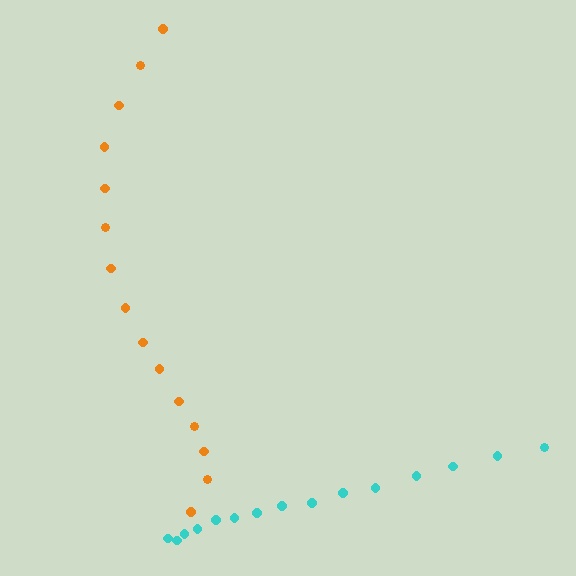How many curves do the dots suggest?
There are 2 distinct paths.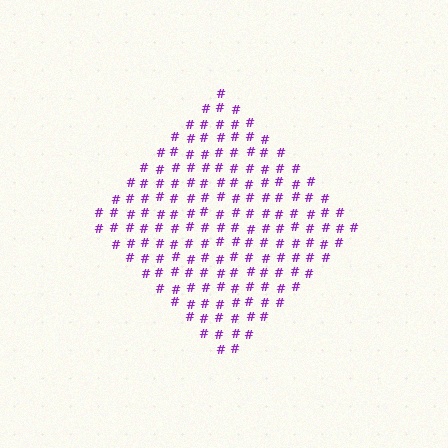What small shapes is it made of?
It is made of small hash symbols.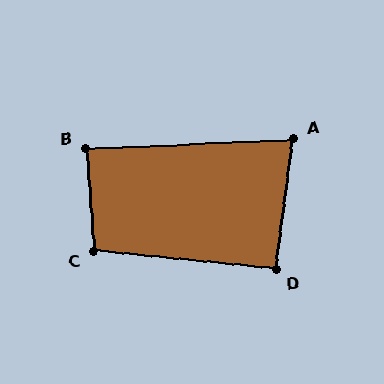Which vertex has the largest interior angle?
C, at approximately 100 degrees.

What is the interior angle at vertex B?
Approximately 88 degrees (approximately right).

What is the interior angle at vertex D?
Approximately 92 degrees (approximately right).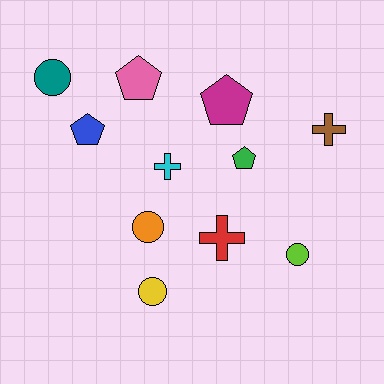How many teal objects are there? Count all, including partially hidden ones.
There is 1 teal object.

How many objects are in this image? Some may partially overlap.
There are 11 objects.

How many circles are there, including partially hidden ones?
There are 4 circles.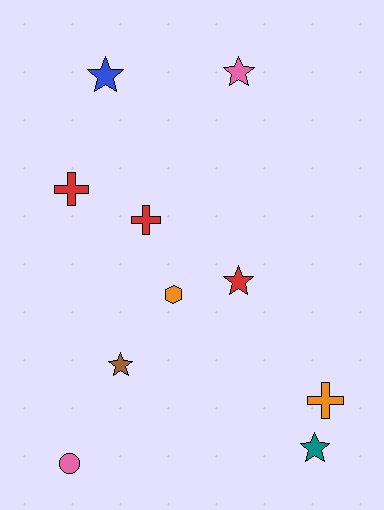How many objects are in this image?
There are 10 objects.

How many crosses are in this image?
There are 3 crosses.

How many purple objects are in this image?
There are no purple objects.